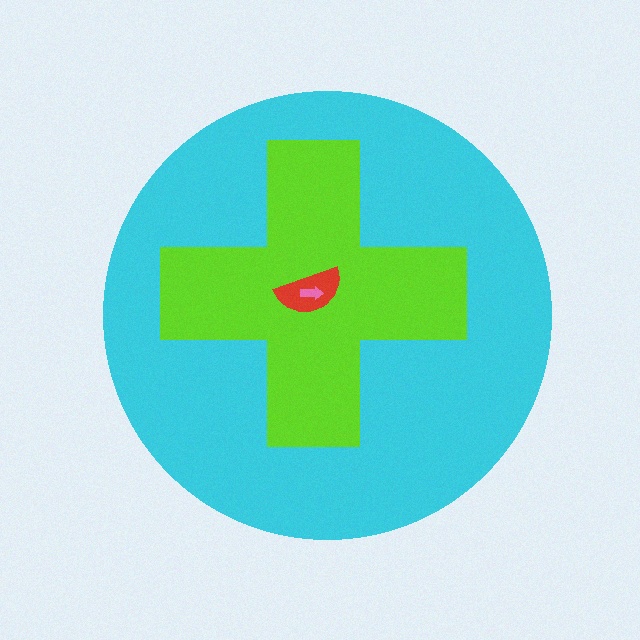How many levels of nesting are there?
4.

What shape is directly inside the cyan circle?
The lime cross.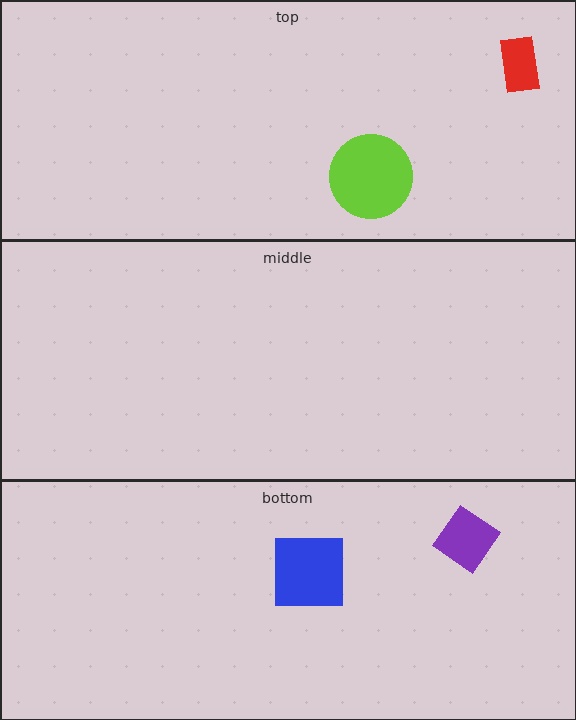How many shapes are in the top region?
2.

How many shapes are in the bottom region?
2.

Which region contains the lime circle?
The top region.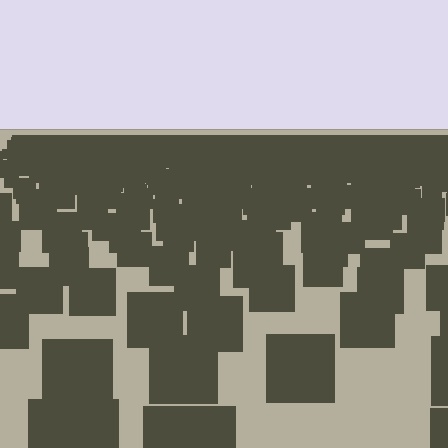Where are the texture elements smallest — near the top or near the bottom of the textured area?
Near the top.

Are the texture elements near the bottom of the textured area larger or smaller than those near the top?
Larger. Near the bottom, elements are closer to the viewer and appear at a bigger on-screen size.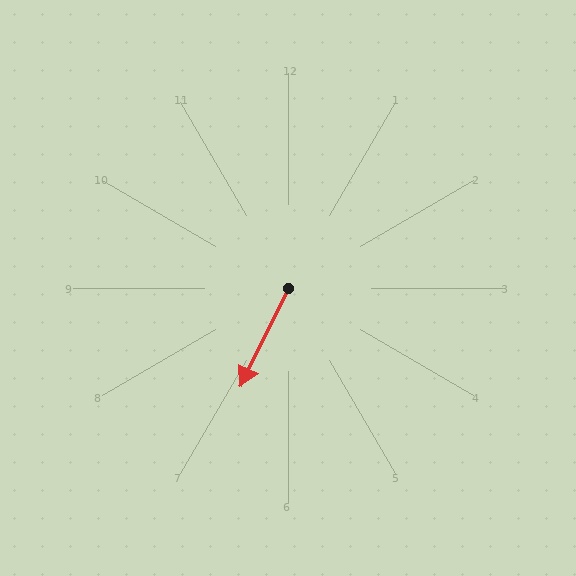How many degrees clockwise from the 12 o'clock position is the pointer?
Approximately 206 degrees.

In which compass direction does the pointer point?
Southwest.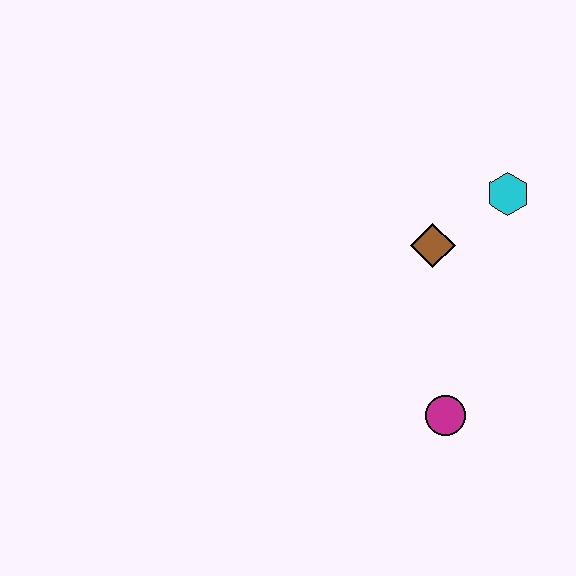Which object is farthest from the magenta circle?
The cyan hexagon is farthest from the magenta circle.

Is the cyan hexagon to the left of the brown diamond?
No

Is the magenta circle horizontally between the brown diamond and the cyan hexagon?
Yes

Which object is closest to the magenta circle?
The brown diamond is closest to the magenta circle.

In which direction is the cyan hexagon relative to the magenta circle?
The cyan hexagon is above the magenta circle.